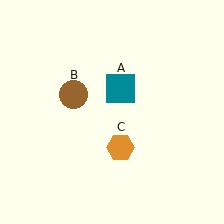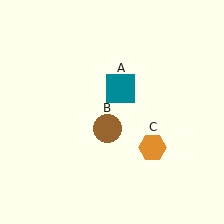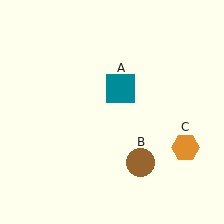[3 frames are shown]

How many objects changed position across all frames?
2 objects changed position: brown circle (object B), orange hexagon (object C).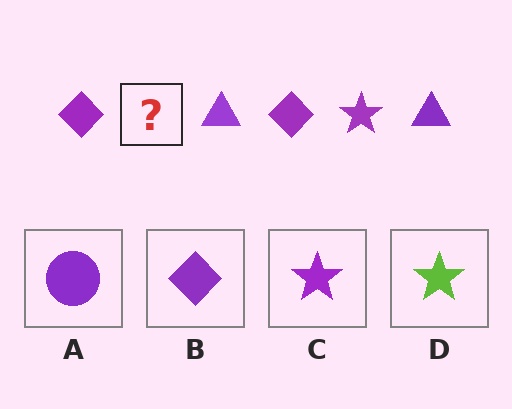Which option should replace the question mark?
Option C.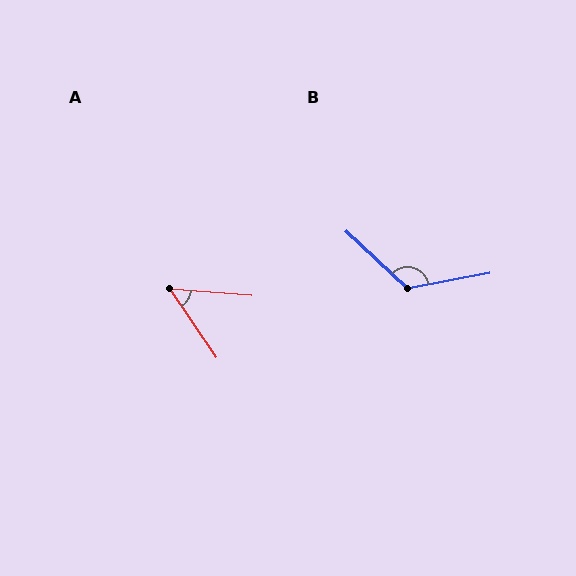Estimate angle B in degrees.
Approximately 126 degrees.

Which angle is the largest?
B, at approximately 126 degrees.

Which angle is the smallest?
A, at approximately 51 degrees.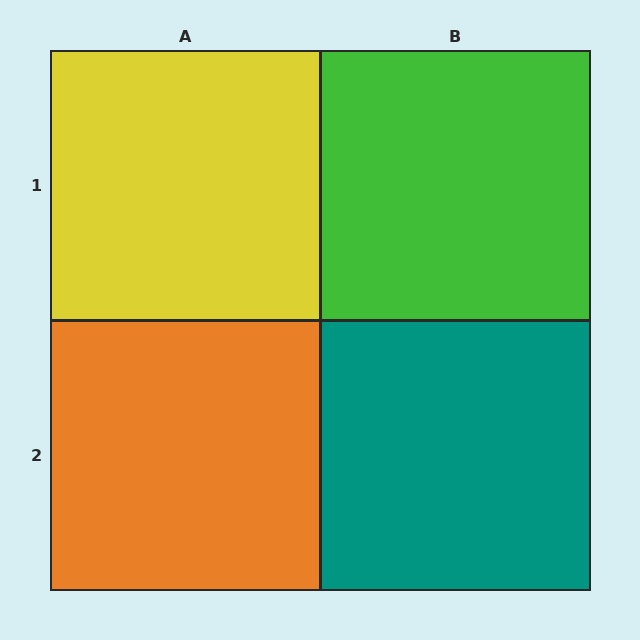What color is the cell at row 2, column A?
Orange.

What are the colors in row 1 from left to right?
Yellow, green.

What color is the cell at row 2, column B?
Teal.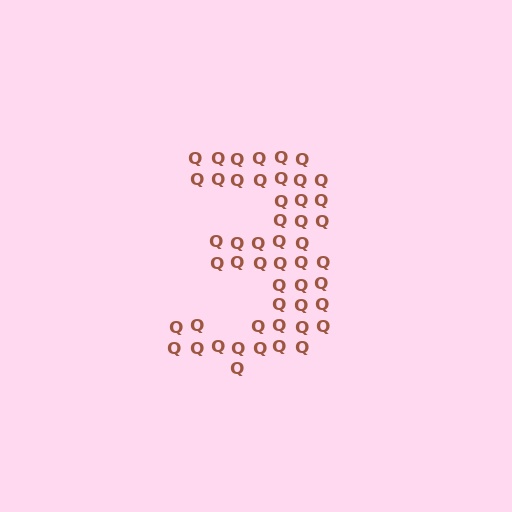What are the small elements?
The small elements are letter Q's.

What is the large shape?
The large shape is the digit 3.